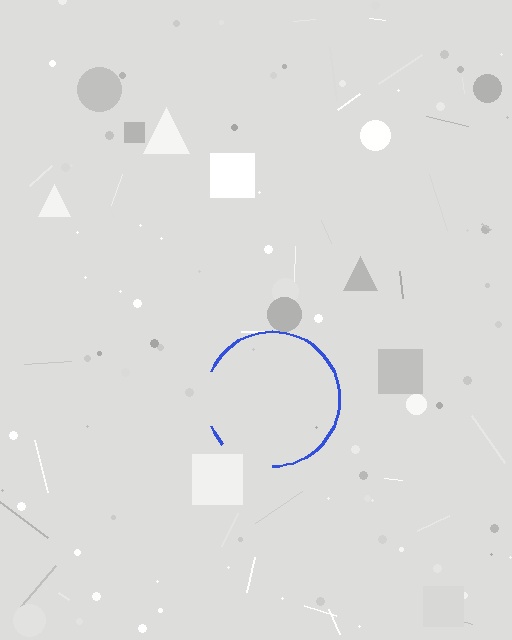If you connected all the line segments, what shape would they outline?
They would outline a circle.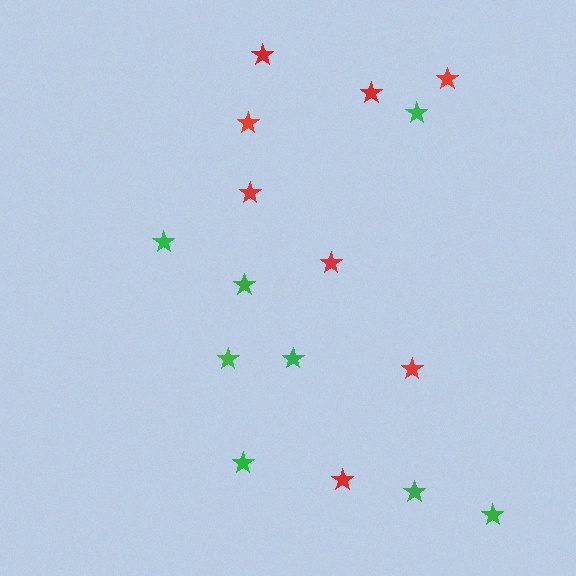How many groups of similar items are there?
There are 2 groups: one group of green stars (8) and one group of red stars (8).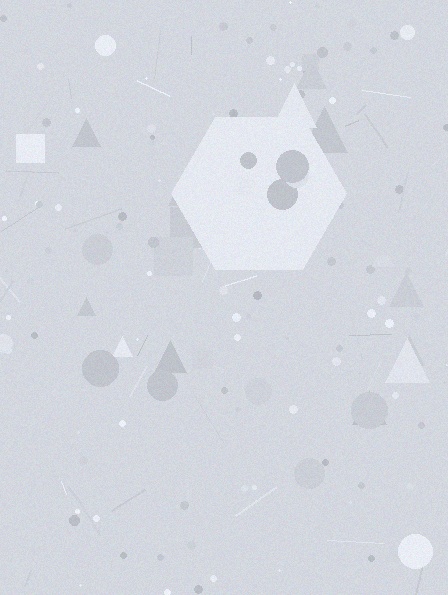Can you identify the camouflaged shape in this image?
The camouflaged shape is a hexagon.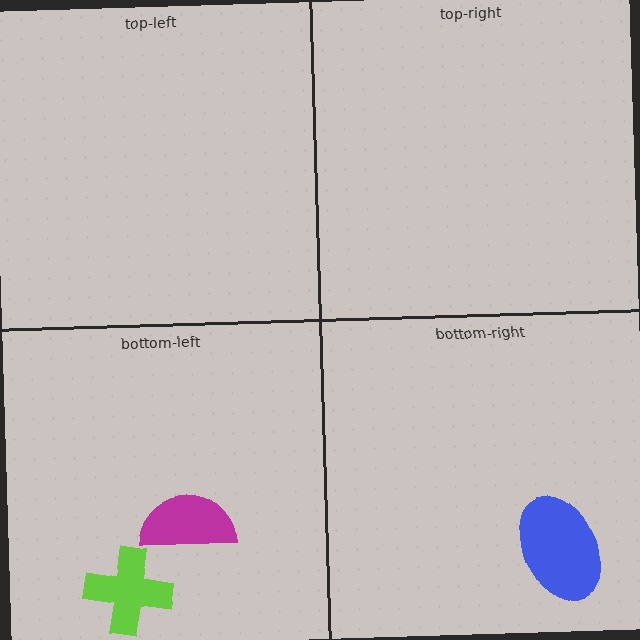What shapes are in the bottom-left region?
The lime cross, the magenta semicircle.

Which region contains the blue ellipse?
The bottom-right region.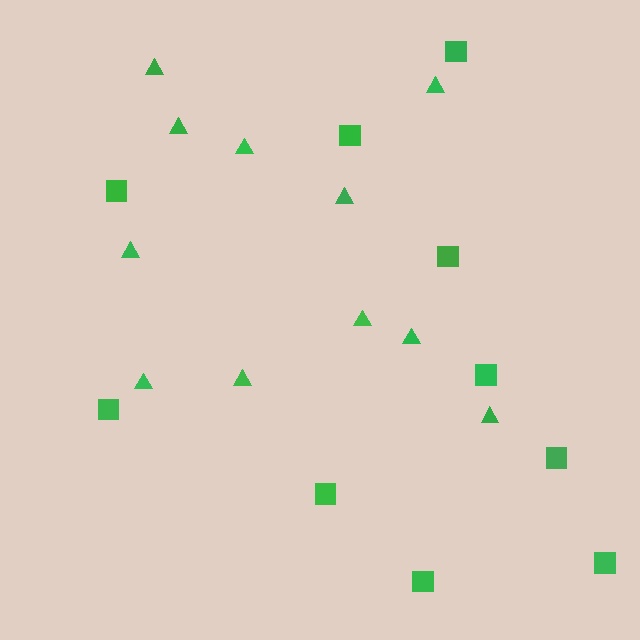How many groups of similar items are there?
There are 2 groups: one group of squares (10) and one group of triangles (11).